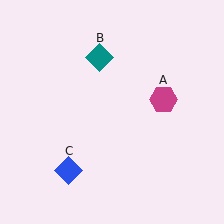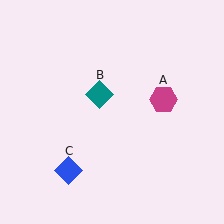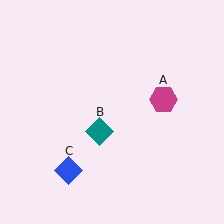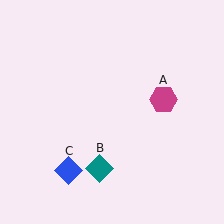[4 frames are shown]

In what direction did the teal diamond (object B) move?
The teal diamond (object B) moved down.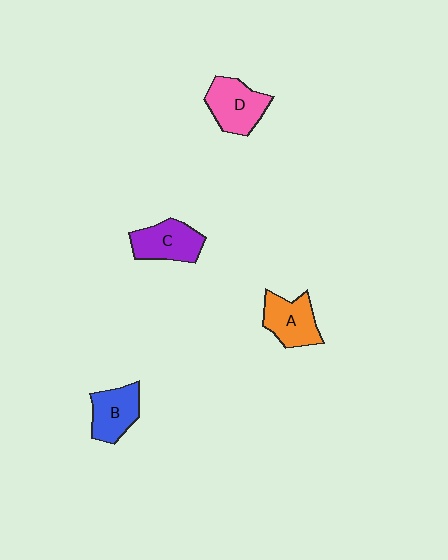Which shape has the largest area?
Shape D (pink).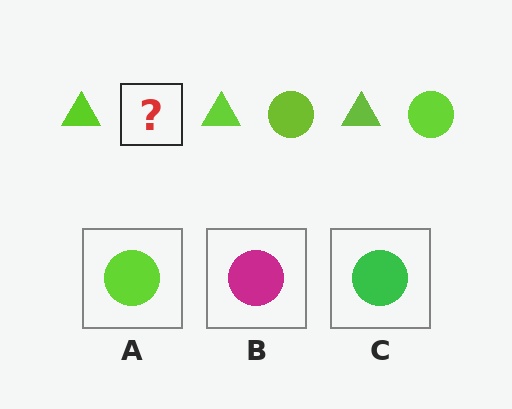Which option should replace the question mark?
Option A.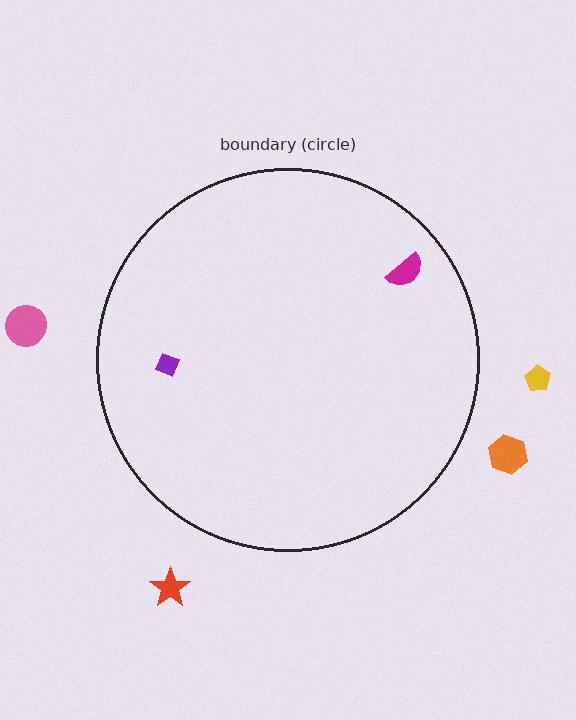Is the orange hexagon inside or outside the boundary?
Outside.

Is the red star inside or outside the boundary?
Outside.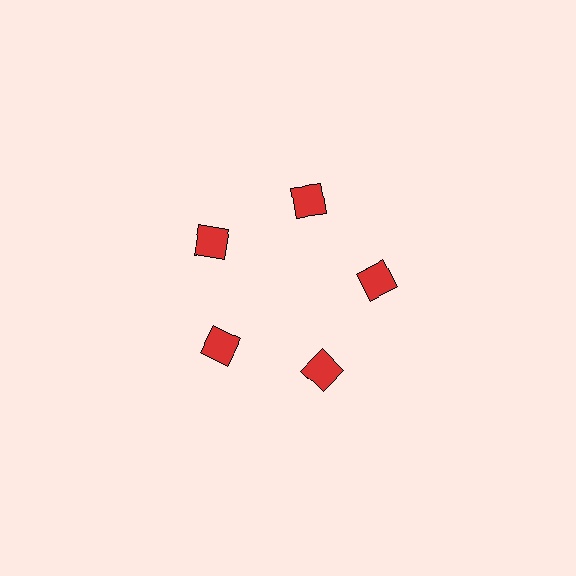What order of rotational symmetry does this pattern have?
This pattern has 5-fold rotational symmetry.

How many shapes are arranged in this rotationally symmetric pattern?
There are 5 shapes, arranged in 5 groups of 1.